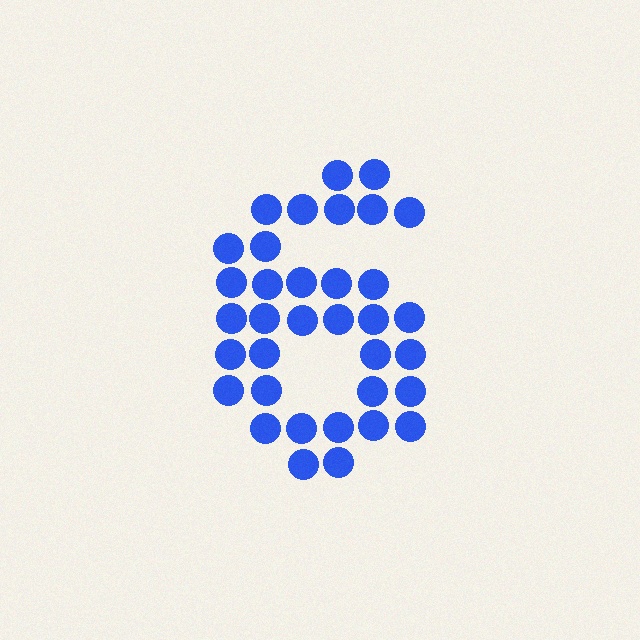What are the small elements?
The small elements are circles.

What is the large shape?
The large shape is the digit 6.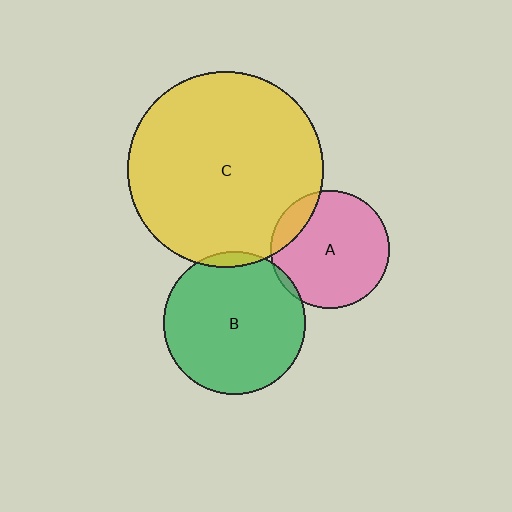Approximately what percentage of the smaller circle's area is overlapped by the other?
Approximately 5%.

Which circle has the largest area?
Circle C (yellow).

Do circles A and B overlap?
Yes.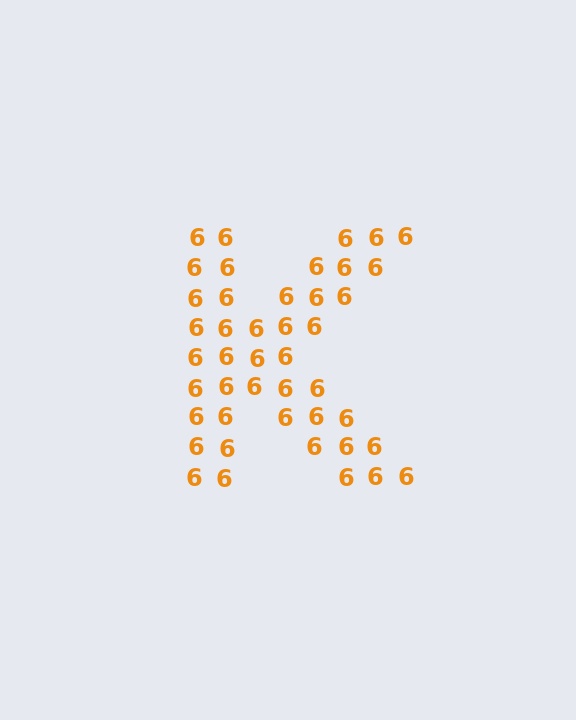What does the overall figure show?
The overall figure shows the letter K.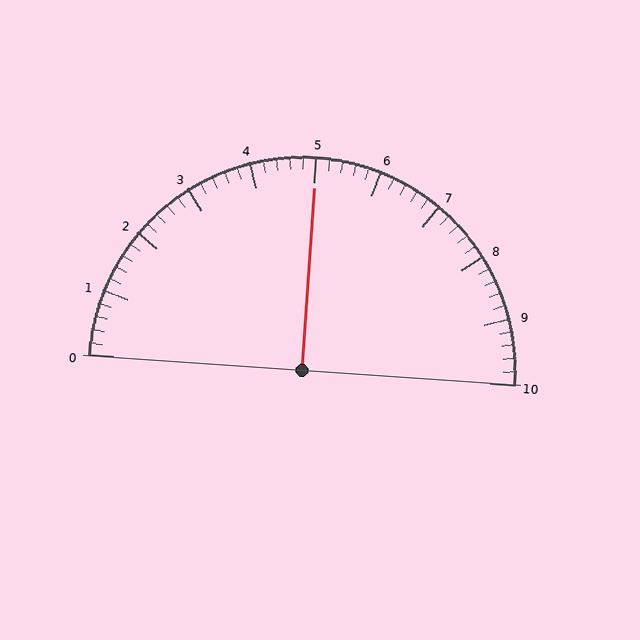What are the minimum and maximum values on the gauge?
The gauge ranges from 0 to 10.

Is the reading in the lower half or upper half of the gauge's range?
The reading is in the upper half of the range (0 to 10).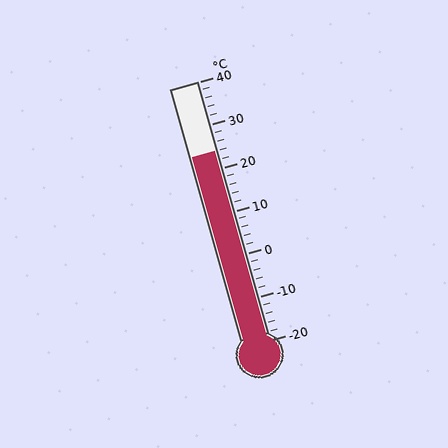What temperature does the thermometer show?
The thermometer shows approximately 24°C.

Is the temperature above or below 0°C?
The temperature is above 0°C.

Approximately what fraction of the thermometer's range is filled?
The thermometer is filled to approximately 75% of its range.